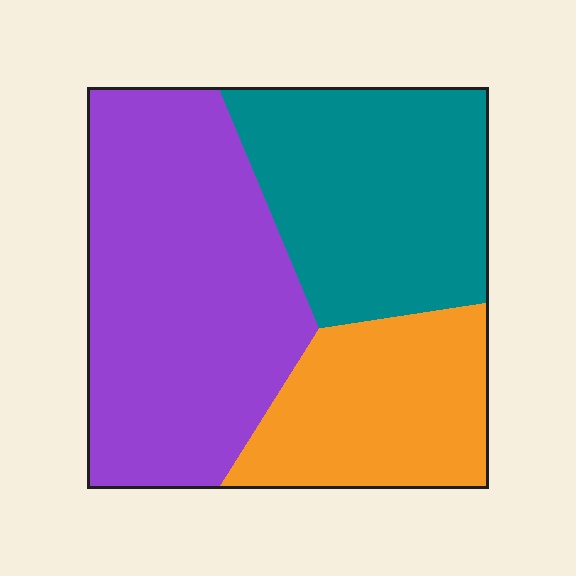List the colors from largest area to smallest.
From largest to smallest: purple, teal, orange.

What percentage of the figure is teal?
Teal takes up about one third (1/3) of the figure.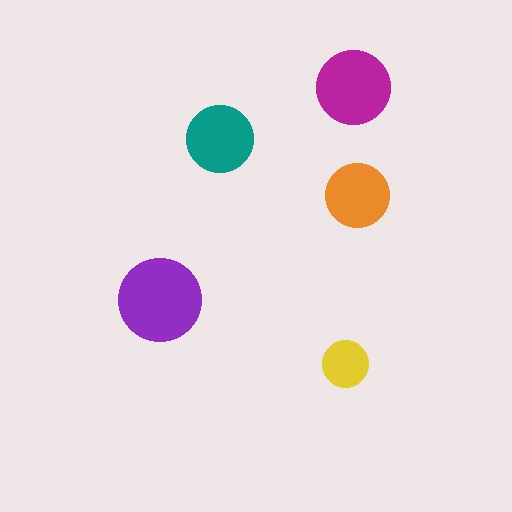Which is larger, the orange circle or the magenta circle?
The magenta one.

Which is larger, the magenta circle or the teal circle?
The magenta one.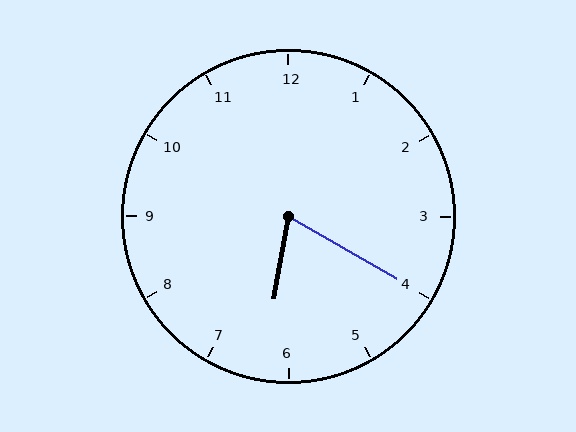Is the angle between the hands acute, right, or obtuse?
It is acute.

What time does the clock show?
6:20.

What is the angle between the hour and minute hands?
Approximately 70 degrees.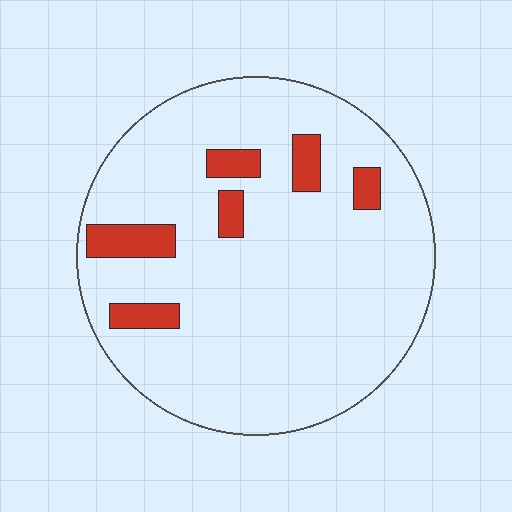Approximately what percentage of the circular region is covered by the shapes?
Approximately 10%.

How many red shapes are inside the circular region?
6.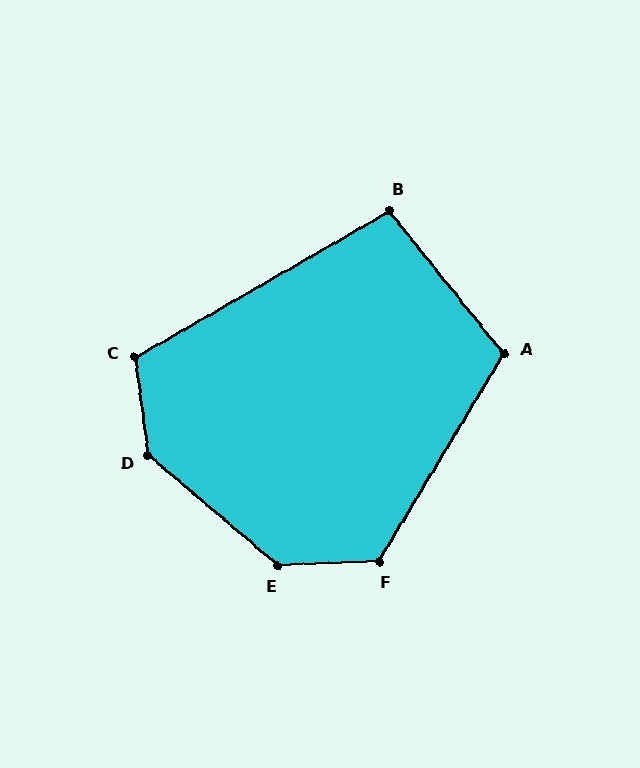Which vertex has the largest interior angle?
D, at approximately 138 degrees.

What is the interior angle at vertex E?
Approximately 137 degrees (obtuse).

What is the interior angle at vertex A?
Approximately 110 degrees (obtuse).